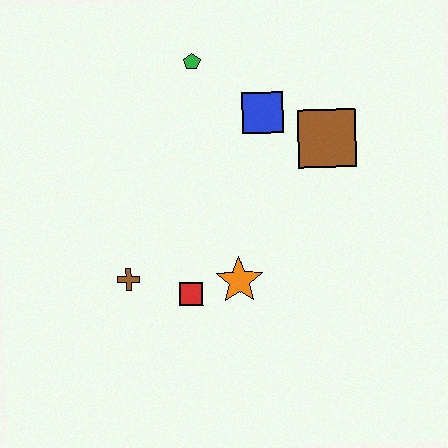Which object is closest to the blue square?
The brown square is closest to the blue square.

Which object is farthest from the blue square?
The brown cross is farthest from the blue square.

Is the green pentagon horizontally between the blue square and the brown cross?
Yes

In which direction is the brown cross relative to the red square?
The brown cross is to the left of the red square.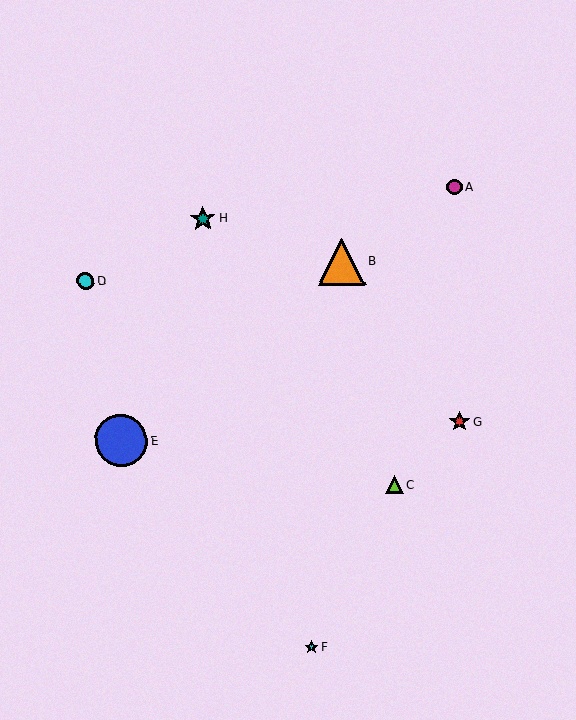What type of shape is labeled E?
Shape E is a blue circle.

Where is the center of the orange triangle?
The center of the orange triangle is at (342, 262).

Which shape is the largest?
The blue circle (labeled E) is the largest.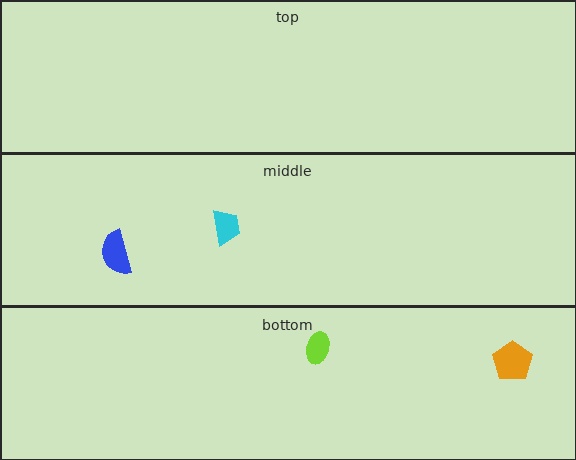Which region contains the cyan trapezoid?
The middle region.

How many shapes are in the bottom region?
2.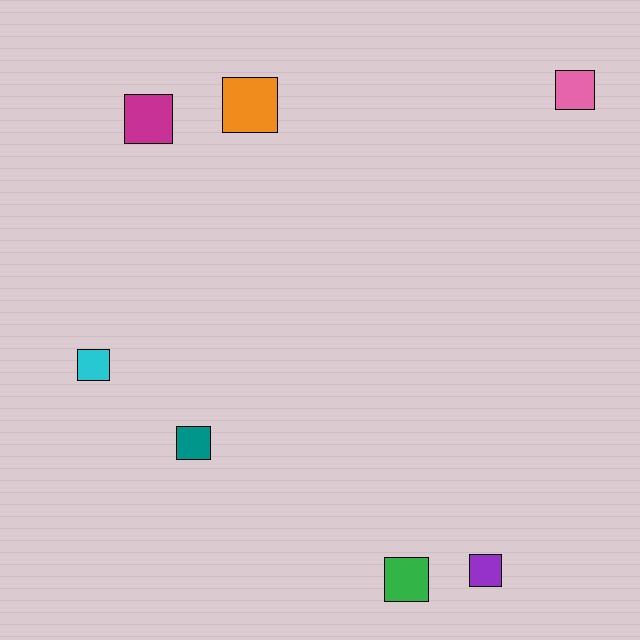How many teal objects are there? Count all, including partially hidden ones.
There is 1 teal object.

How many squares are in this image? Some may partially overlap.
There are 7 squares.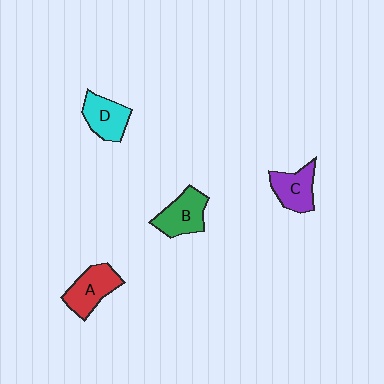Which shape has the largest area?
Shape A (red).